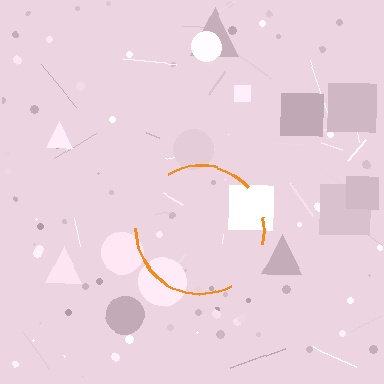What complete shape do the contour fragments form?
The contour fragments form a circle.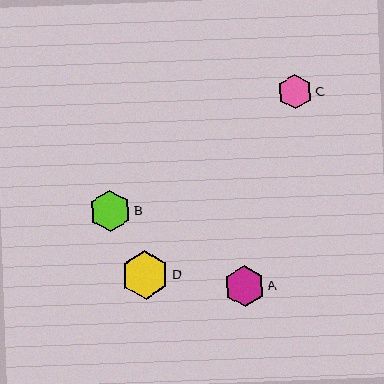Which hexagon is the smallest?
Hexagon C is the smallest with a size of approximately 35 pixels.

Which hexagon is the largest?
Hexagon D is the largest with a size of approximately 48 pixels.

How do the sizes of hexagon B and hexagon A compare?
Hexagon B and hexagon A are approximately the same size.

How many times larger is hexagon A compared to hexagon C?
Hexagon A is approximately 1.2 times the size of hexagon C.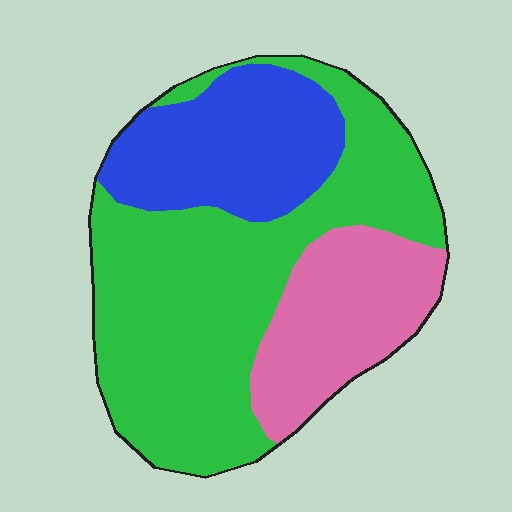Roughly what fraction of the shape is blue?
Blue covers around 25% of the shape.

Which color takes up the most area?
Green, at roughly 55%.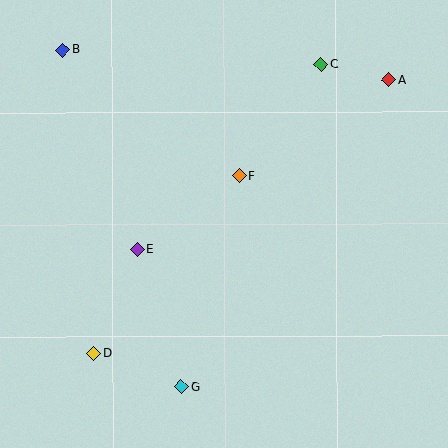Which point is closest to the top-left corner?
Point B is closest to the top-left corner.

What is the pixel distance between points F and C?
The distance between F and C is 139 pixels.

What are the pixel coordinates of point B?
Point B is at (63, 50).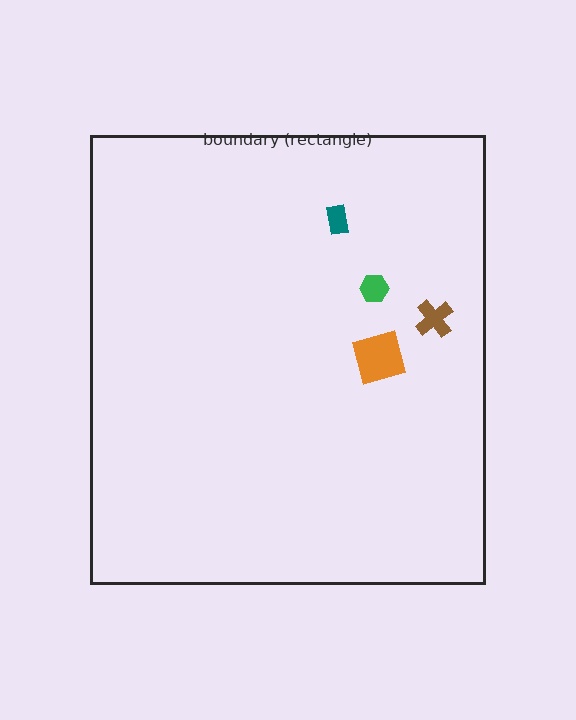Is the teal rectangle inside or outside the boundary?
Inside.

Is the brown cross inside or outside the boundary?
Inside.